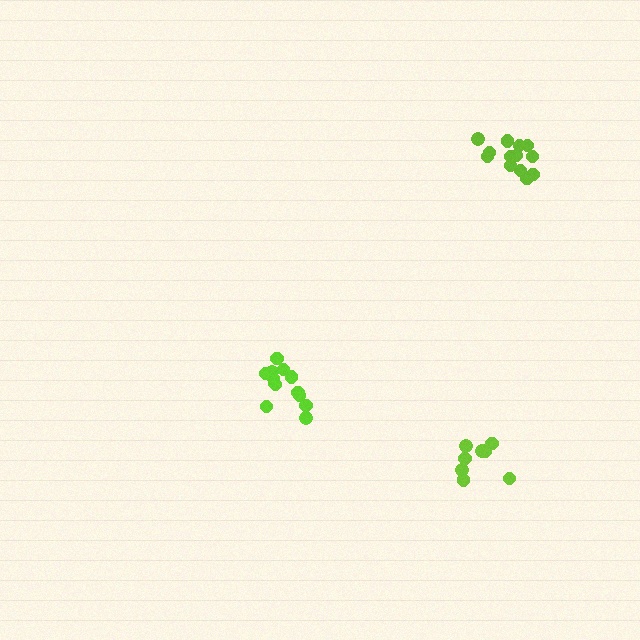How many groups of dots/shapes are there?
There are 3 groups.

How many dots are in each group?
Group 1: 13 dots, Group 2: 13 dots, Group 3: 8 dots (34 total).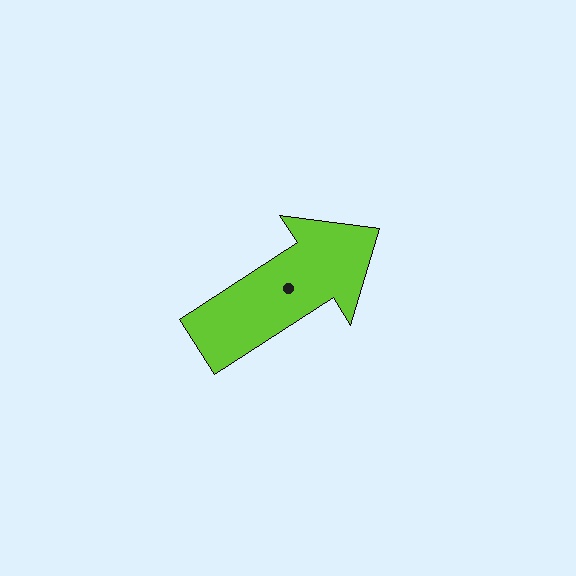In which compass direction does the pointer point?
Northeast.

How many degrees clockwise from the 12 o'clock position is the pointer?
Approximately 57 degrees.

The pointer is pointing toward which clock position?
Roughly 2 o'clock.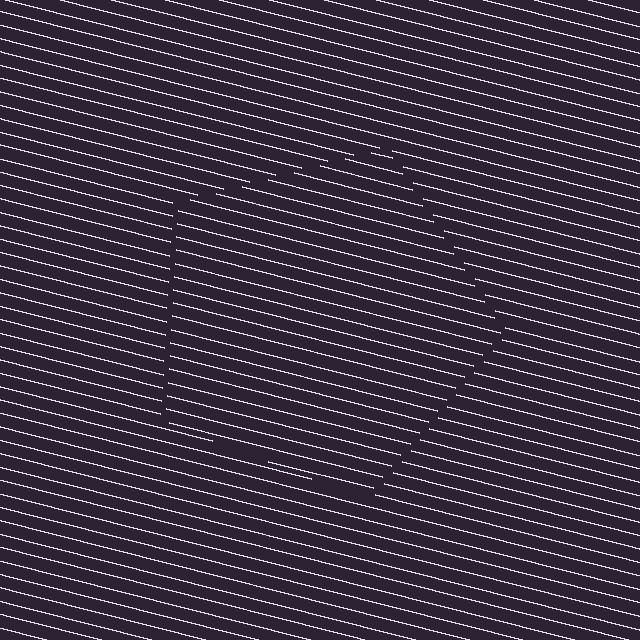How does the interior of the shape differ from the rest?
The interior of the shape contains the same grating, shifted by half a period — the contour is defined by the phase discontinuity where line-ends from the inner and outer gratings abut.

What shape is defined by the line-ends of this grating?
An illusory pentagon. The interior of the shape contains the same grating, shifted by half a period — the contour is defined by the phase discontinuity where line-ends from the inner and outer gratings abut.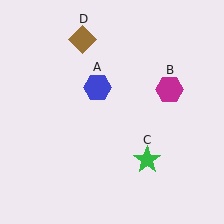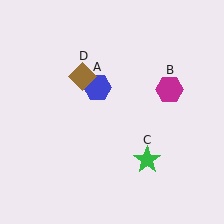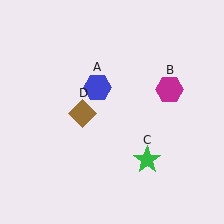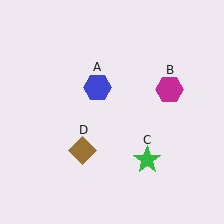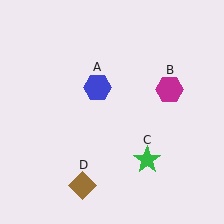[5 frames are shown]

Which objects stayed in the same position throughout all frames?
Blue hexagon (object A) and magenta hexagon (object B) and green star (object C) remained stationary.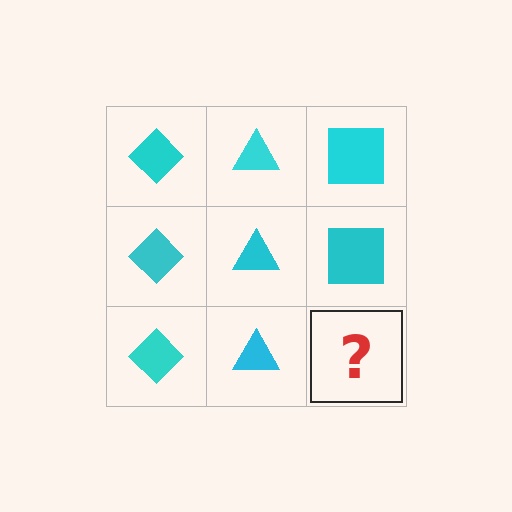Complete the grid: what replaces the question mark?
The question mark should be replaced with a cyan square.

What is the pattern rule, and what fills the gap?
The rule is that each column has a consistent shape. The gap should be filled with a cyan square.